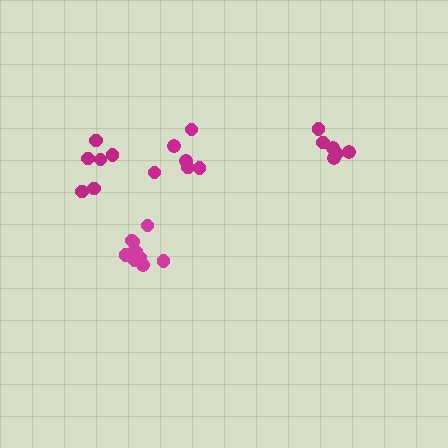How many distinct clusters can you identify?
There are 4 distinct clusters.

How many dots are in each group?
Group 1: 10 dots, Group 2: 6 dots, Group 3: 6 dots, Group 4: 6 dots (28 total).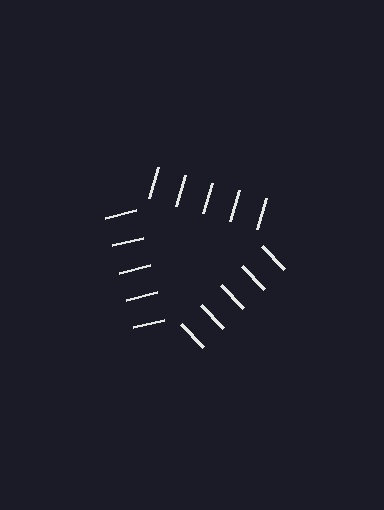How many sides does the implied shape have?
3 sides — the line-ends trace a triangle.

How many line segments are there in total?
15 — 5 along each of the 3 edges.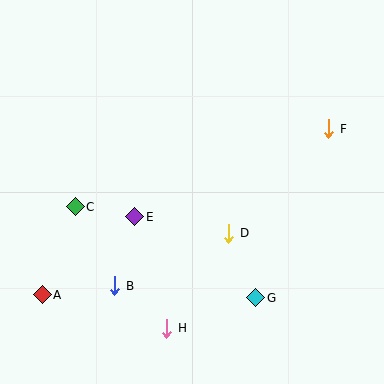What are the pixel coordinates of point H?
Point H is at (167, 328).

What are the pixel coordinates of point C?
Point C is at (75, 207).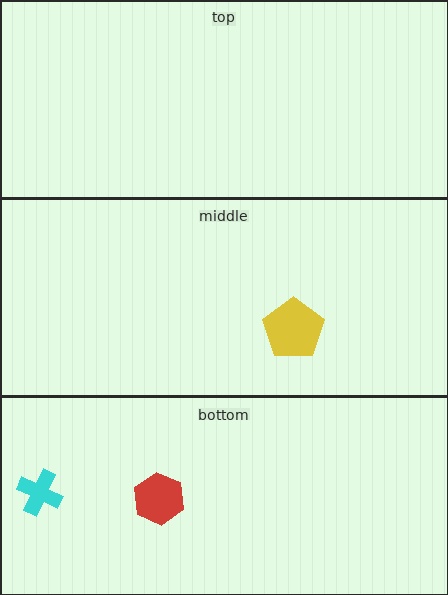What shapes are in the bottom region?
The cyan cross, the red hexagon.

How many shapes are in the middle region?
1.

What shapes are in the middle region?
The yellow pentagon.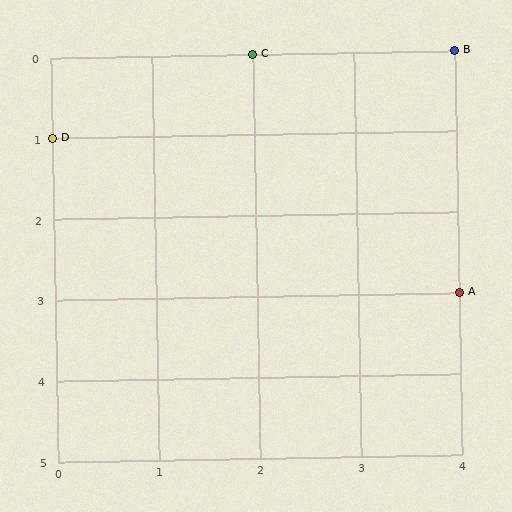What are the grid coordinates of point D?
Point D is at grid coordinates (0, 1).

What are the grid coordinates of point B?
Point B is at grid coordinates (4, 0).